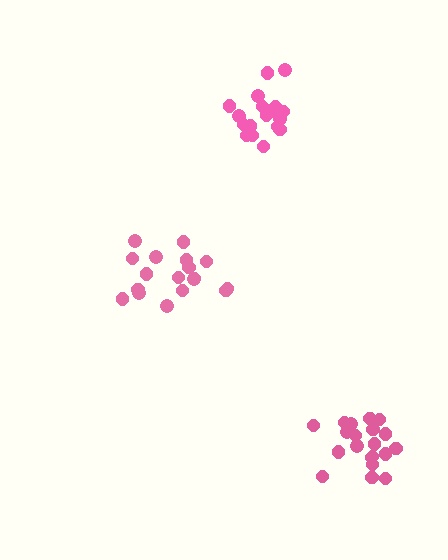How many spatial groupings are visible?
There are 3 spatial groupings.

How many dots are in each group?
Group 1: 20 dots, Group 2: 18 dots, Group 3: 21 dots (59 total).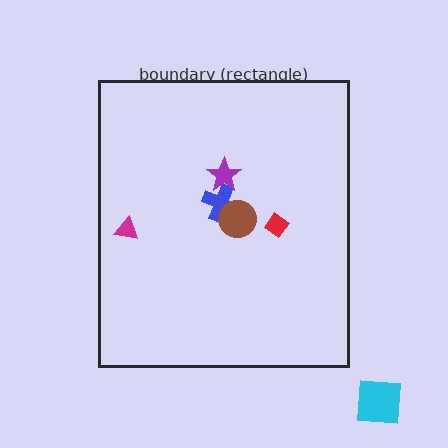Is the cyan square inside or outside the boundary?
Outside.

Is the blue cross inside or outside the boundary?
Inside.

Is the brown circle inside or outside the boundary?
Inside.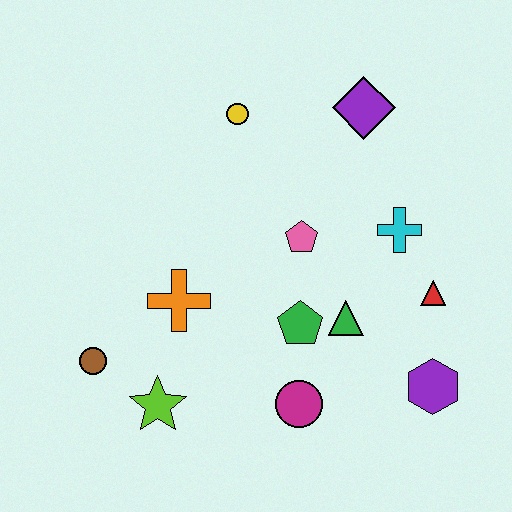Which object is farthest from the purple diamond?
The brown circle is farthest from the purple diamond.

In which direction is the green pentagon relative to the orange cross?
The green pentagon is to the right of the orange cross.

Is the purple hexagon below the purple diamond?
Yes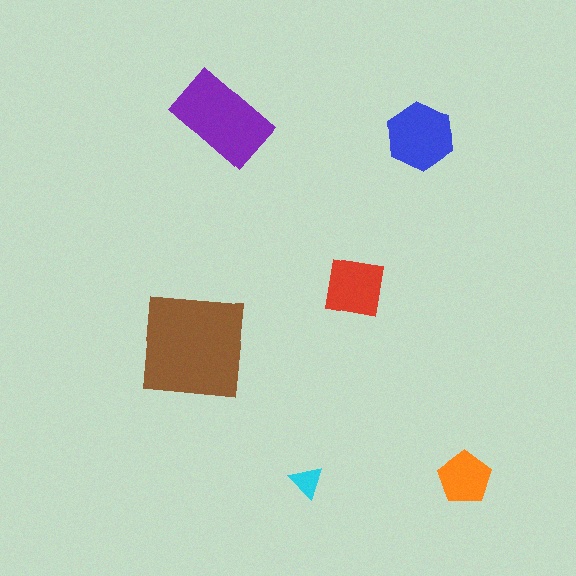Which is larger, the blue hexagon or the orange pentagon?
The blue hexagon.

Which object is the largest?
The brown square.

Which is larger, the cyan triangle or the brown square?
The brown square.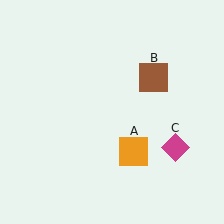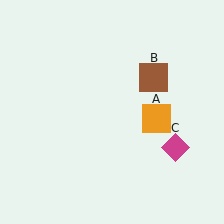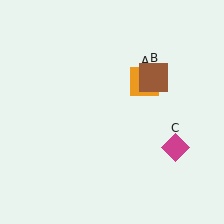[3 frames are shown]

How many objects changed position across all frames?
1 object changed position: orange square (object A).